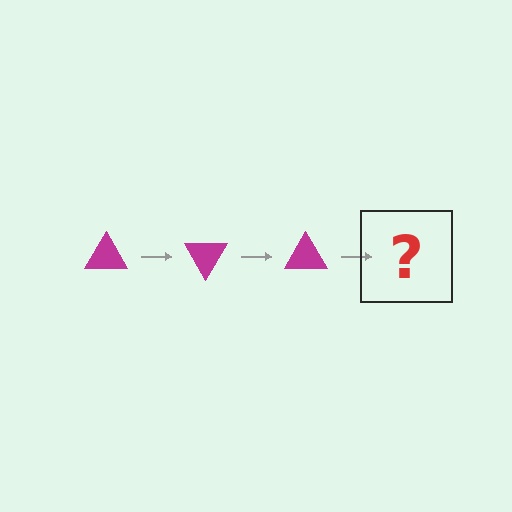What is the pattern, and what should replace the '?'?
The pattern is that the triangle rotates 60 degrees each step. The '?' should be a magenta triangle rotated 180 degrees.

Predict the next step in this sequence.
The next step is a magenta triangle rotated 180 degrees.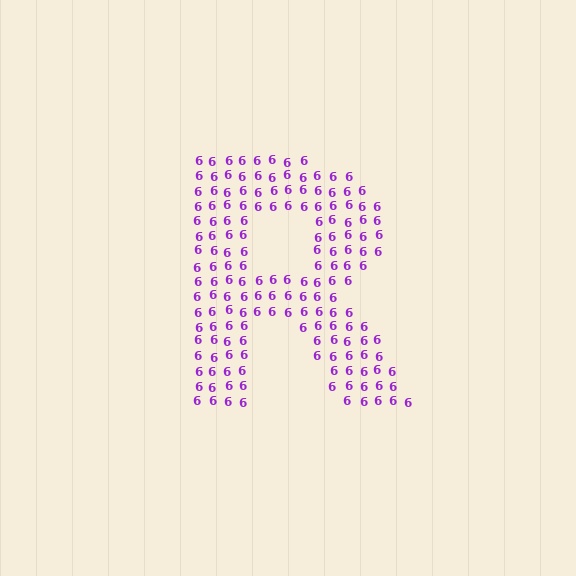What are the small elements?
The small elements are digit 6's.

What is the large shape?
The large shape is the letter R.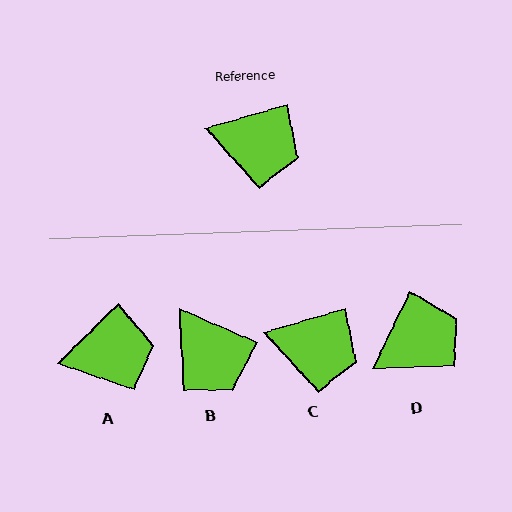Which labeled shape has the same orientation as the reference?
C.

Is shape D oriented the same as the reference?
No, it is off by about 49 degrees.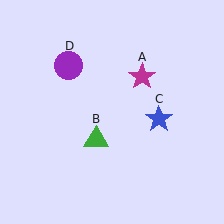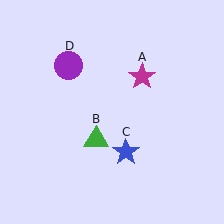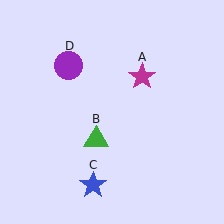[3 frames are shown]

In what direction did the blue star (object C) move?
The blue star (object C) moved down and to the left.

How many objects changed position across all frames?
1 object changed position: blue star (object C).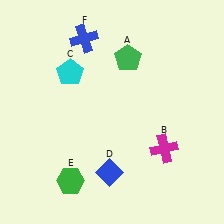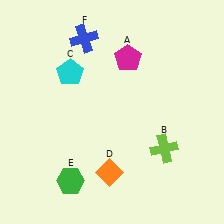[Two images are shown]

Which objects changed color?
A changed from green to magenta. B changed from magenta to lime. D changed from blue to orange.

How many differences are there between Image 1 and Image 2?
There are 3 differences between the two images.